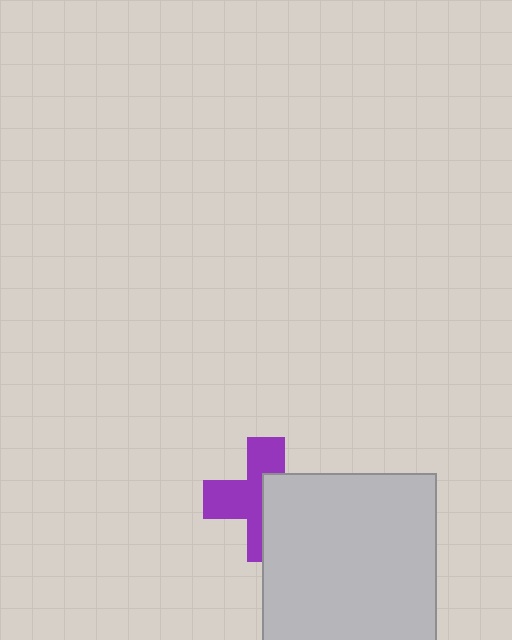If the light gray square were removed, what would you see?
You would see the complete purple cross.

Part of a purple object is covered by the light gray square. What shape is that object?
It is a cross.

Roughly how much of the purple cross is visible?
About half of it is visible (roughly 53%).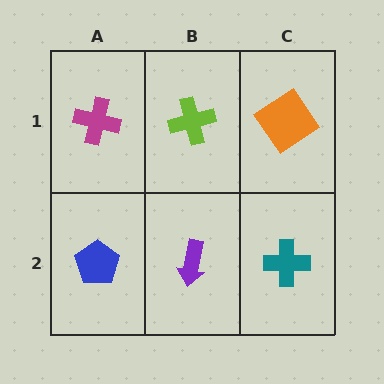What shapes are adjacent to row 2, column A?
A magenta cross (row 1, column A), a purple arrow (row 2, column B).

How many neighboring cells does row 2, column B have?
3.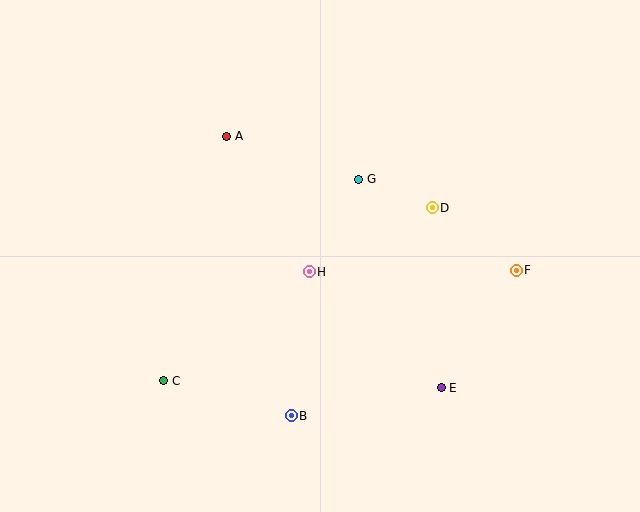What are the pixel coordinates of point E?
Point E is at (441, 388).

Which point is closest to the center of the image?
Point H at (309, 272) is closest to the center.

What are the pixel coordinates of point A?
Point A is at (227, 136).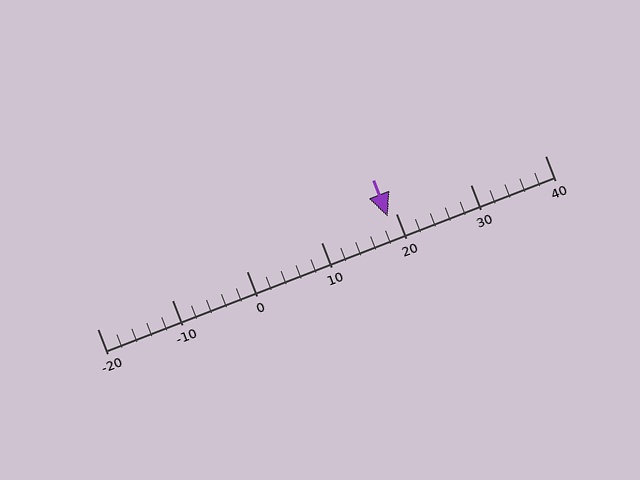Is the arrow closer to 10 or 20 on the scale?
The arrow is closer to 20.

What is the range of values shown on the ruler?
The ruler shows values from -20 to 40.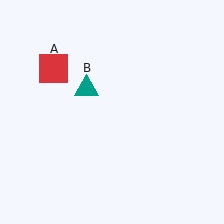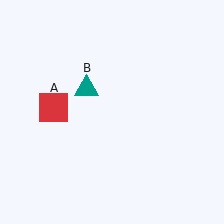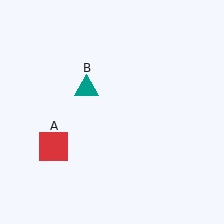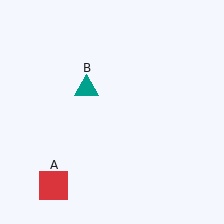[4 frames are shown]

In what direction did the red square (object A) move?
The red square (object A) moved down.